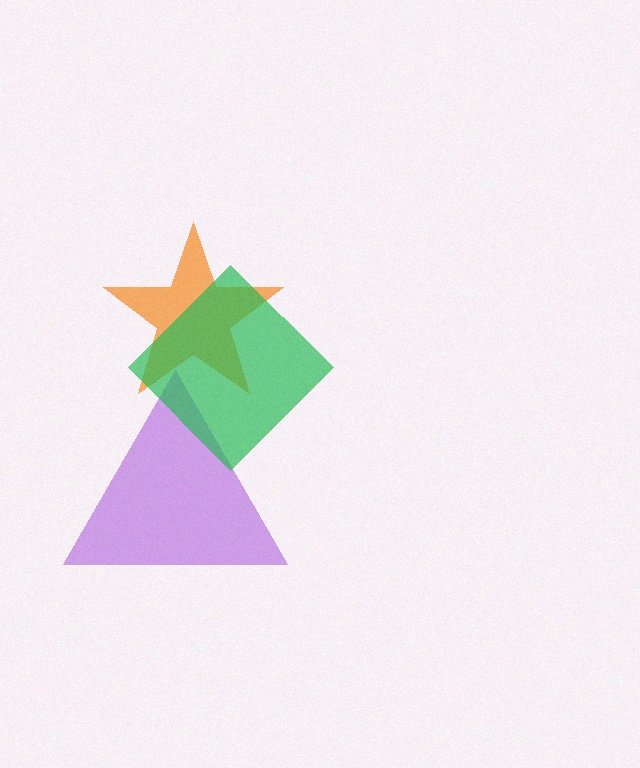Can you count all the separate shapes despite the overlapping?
Yes, there are 3 separate shapes.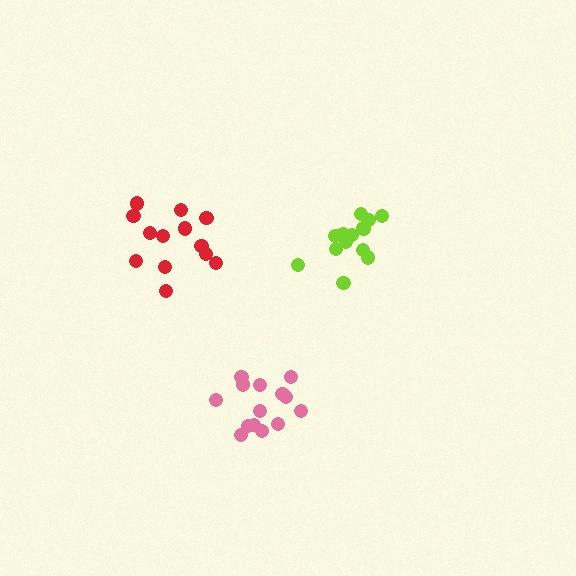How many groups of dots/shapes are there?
There are 3 groups.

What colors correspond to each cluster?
The clusters are colored: lime, red, pink.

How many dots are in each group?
Group 1: 13 dots, Group 2: 13 dots, Group 3: 14 dots (40 total).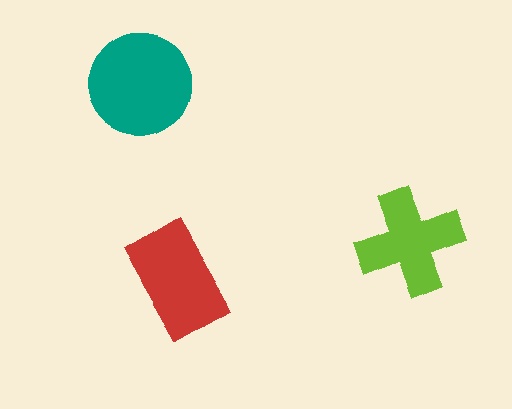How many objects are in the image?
There are 3 objects in the image.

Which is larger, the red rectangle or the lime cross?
The red rectangle.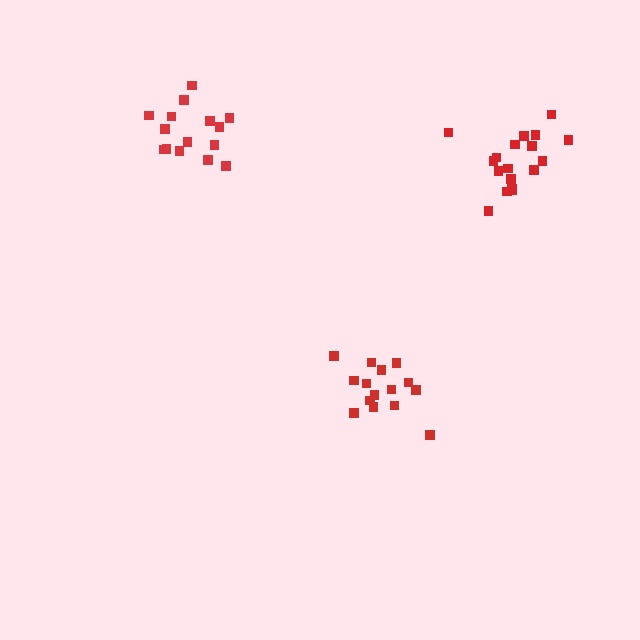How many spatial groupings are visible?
There are 3 spatial groupings.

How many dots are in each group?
Group 1: 18 dots, Group 2: 15 dots, Group 3: 15 dots (48 total).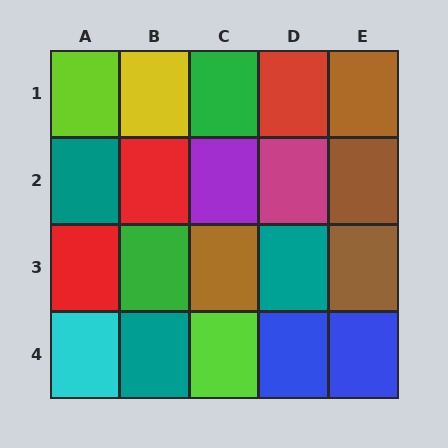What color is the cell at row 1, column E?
Brown.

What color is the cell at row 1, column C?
Green.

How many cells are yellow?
1 cell is yellow.